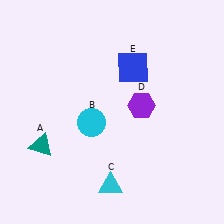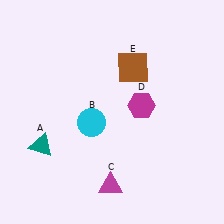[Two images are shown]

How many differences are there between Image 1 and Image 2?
There are 3 differences between the two images.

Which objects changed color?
C changed from cyan to magenta. D changed from purple to magenta. E changed from blue to brown.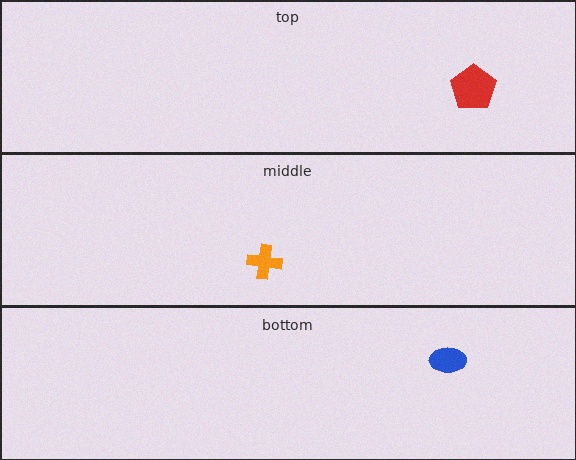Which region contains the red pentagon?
The top region.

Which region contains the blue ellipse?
The bottom region.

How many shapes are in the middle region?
1.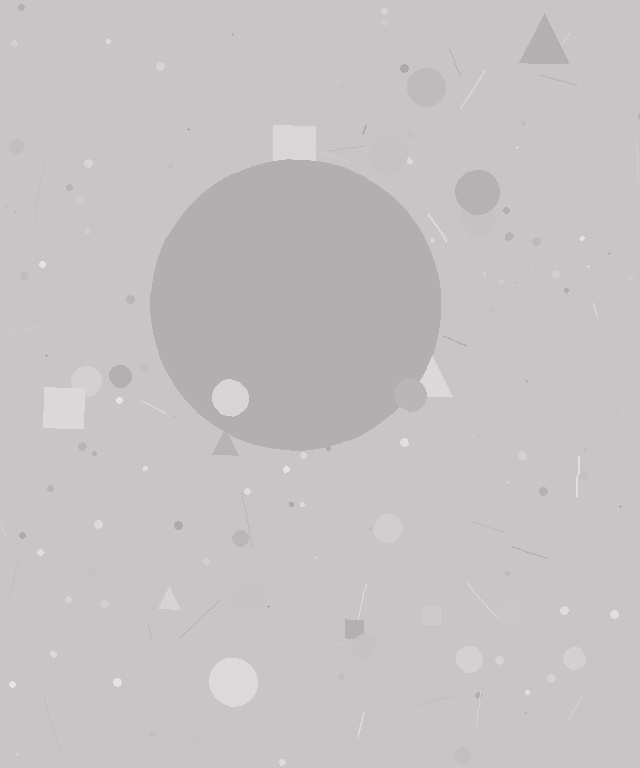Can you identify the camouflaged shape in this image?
The camouflaged shape is a circle.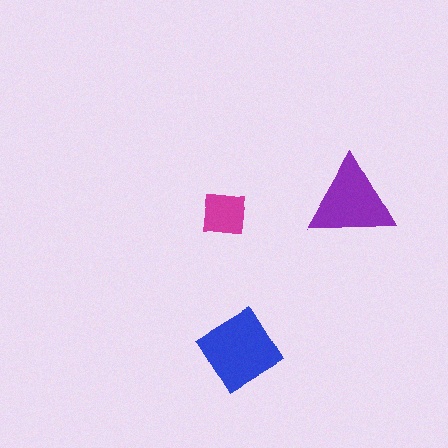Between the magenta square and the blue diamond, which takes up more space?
The blue diamond.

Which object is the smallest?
The magenta square.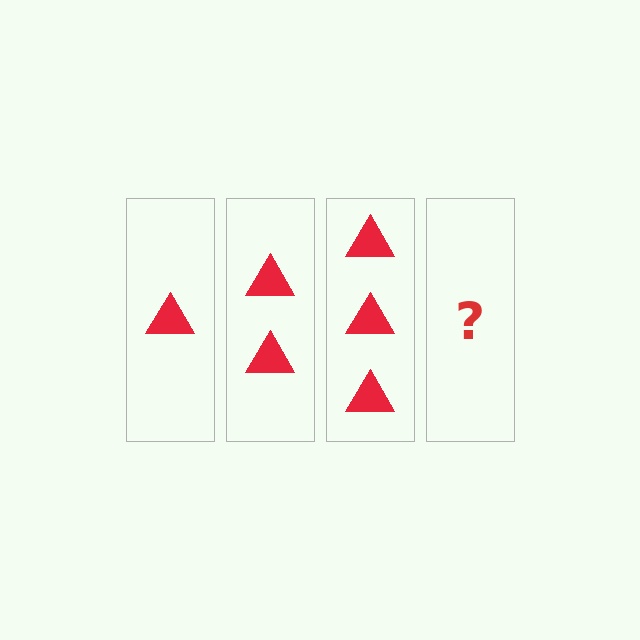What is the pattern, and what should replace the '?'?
The pattern is that each step adds one more triangle. The '?' should be 4 triangles.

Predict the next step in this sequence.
The next step is 4 triangles.